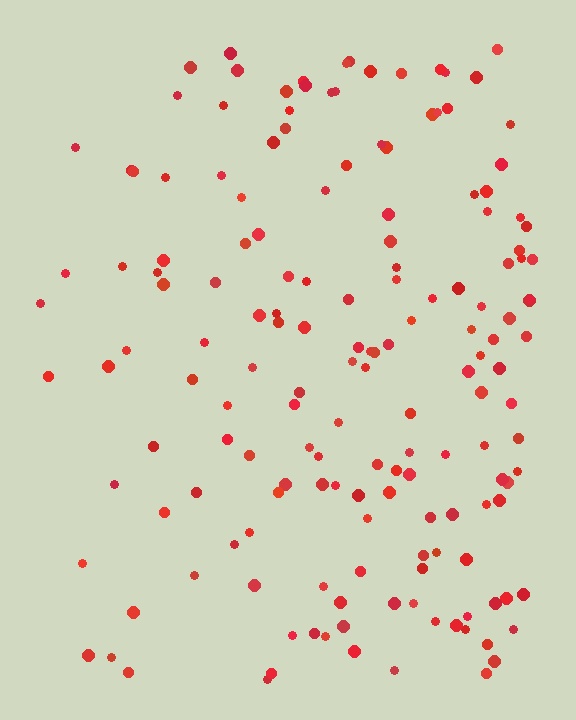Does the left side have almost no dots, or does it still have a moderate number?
Still a moderate number, just noticeably fewer than the right.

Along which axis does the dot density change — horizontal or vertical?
Horizontal.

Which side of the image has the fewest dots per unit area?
The left.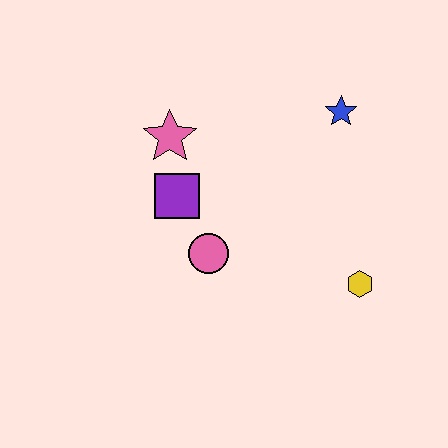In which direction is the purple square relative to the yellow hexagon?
The purple square is to the left of the yellow hexagon.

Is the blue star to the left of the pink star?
No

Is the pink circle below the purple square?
Yes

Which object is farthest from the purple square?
The yellow hexagon is farthest from the purple square.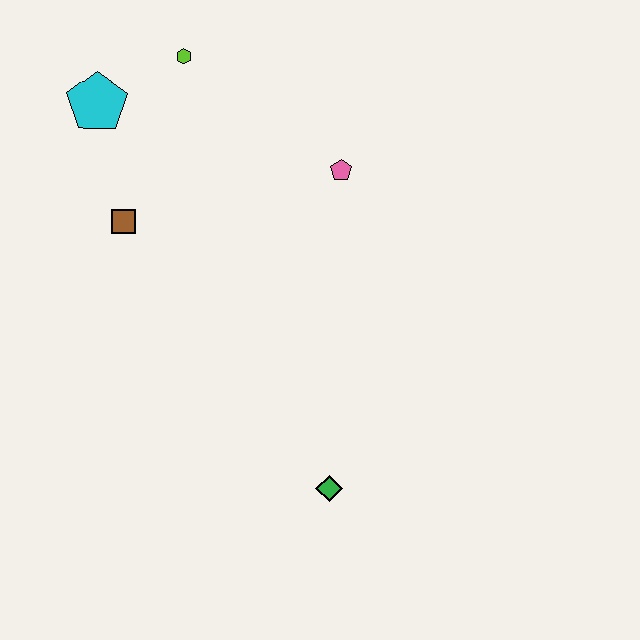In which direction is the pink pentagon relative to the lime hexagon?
The pink pentagon is to the right of the lime hexagon.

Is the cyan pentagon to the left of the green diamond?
Yes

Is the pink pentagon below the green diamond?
No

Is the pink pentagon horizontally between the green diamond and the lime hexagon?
No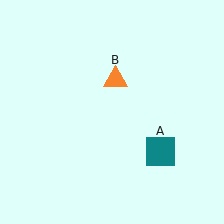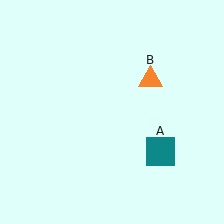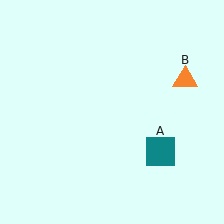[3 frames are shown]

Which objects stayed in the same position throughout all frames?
Teal square (object A) remained stationary.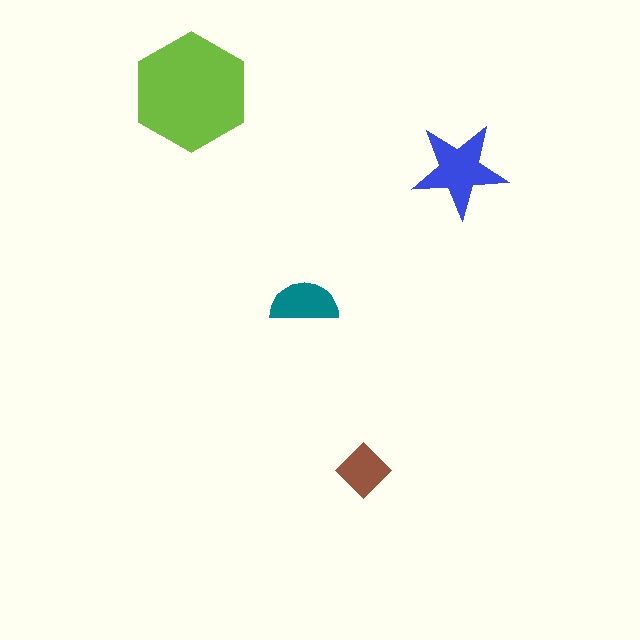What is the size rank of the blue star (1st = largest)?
2nd.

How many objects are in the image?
There are 4 objects in the image.